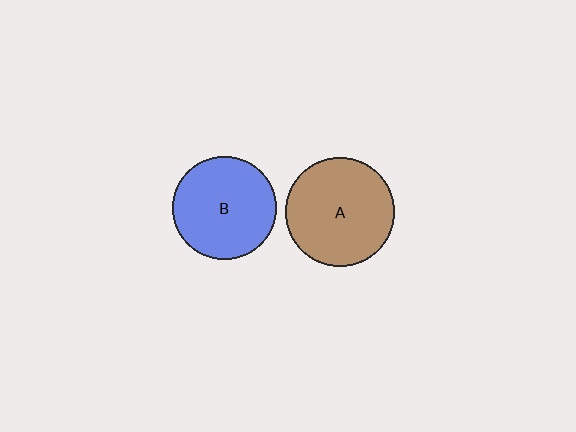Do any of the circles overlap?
No, none of the circles overlap.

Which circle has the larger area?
Circle A (brown).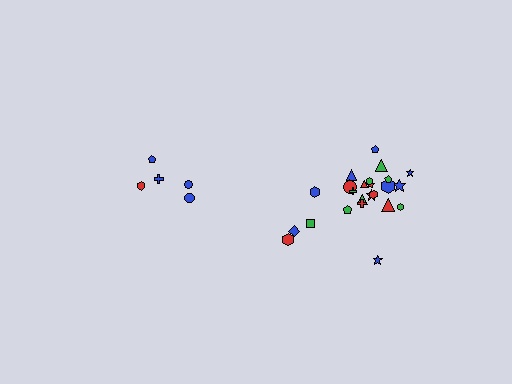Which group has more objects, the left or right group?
The right group.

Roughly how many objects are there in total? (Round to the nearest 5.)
Roughly 30 objects in total.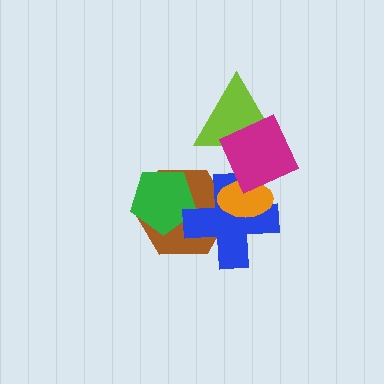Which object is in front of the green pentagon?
The blue cross is in front of the green pentagon.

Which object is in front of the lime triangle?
The magenta diamond is in front of the lime triangle.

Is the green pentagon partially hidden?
Yes, it is partially covered by another shape.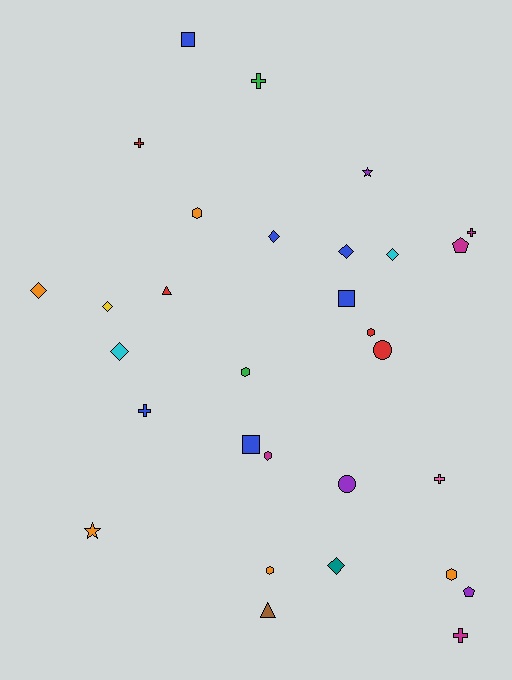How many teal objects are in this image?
There is 1 teal object.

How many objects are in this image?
There are 30 objects.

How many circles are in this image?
There are 2 circles.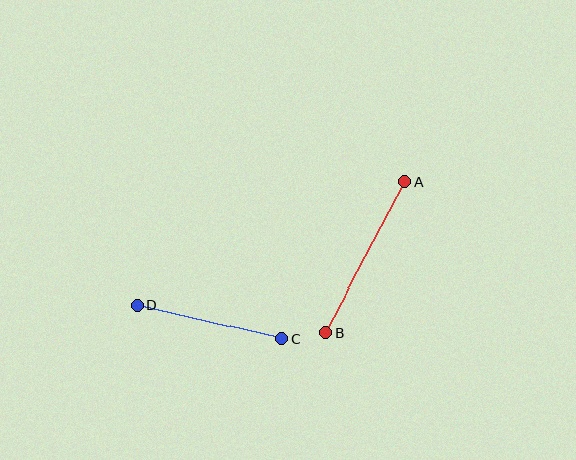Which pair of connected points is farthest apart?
Points A and B are farthest apart.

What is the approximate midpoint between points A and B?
The midpoint is at approximately (365, 257) pixels.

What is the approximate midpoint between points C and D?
The midpoint is at approximately (209, 322) pixels.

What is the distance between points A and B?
The distance is approximately 170 pixels.